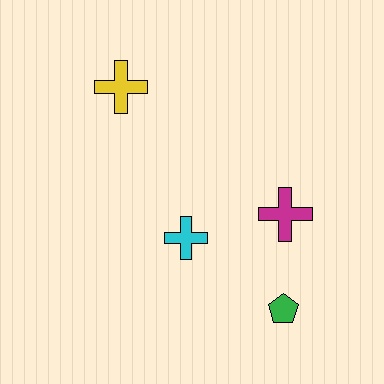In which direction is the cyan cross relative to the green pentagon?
The cyan cross is to the left of the green pentagon.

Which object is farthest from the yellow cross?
The green pentagon is farthest from the yellow cross.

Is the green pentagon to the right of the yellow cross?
Yes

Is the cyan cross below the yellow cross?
Yes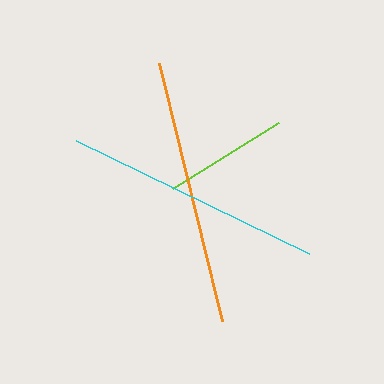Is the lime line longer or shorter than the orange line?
The orange line is longer than the lime line.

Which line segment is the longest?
The orange line is the longest at approximately 265 pixels.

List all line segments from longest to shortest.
From longest to shortest: orange, cyan, lime.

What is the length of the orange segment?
The orange segment is approximately 265 pixels long.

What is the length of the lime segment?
The lime segment is approximately 125 pixels long.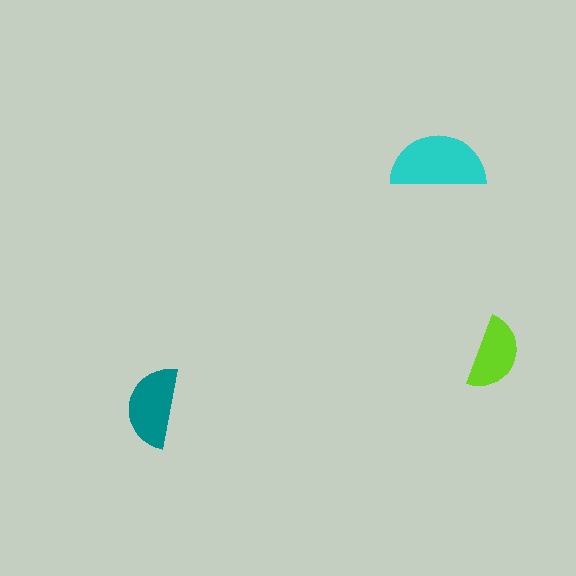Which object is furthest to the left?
The teal semicircle is leftmost.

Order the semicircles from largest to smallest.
the cyan one, the teal one, the lime one.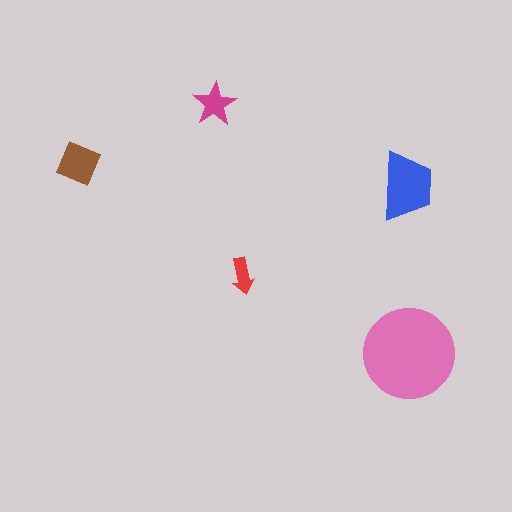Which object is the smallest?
The red arrow.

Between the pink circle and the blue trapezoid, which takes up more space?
The pink circle.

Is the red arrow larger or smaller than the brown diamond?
Smaller.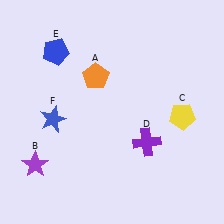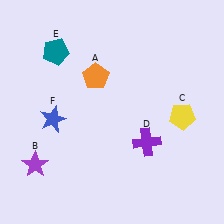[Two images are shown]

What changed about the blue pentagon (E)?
In Image 1, E is blue. In Image 2, it changed to teal.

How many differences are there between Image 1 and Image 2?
There is 1 difference between the two images.